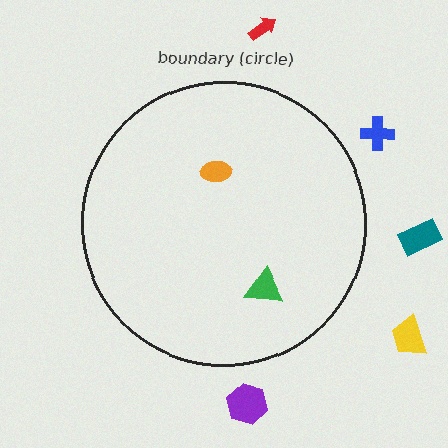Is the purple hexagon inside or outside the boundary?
Outside.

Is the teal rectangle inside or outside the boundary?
Outside.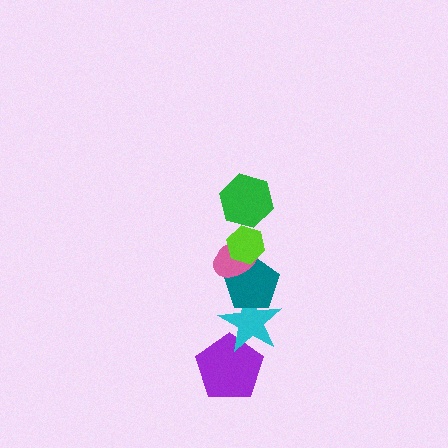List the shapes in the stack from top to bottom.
From top to bottom: the green hexagon, the lime hexagon, the pink ellipse, the teal pentagon, the cyan star, the purple pentagon.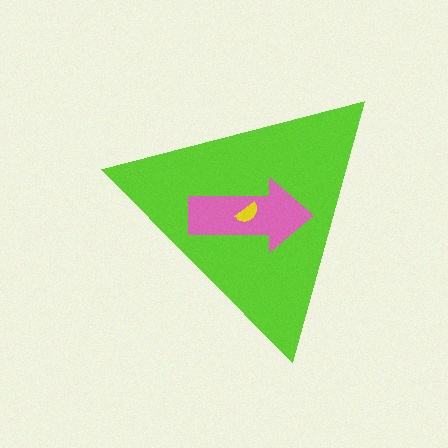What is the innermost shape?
The yellow semicircle.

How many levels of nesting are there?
3.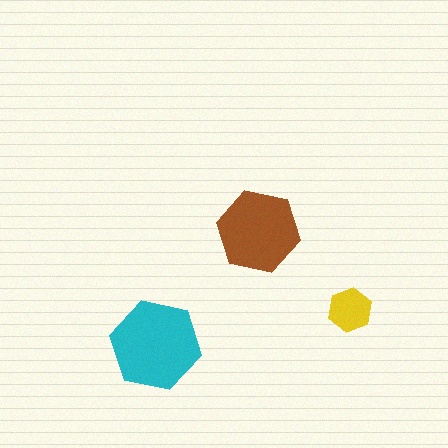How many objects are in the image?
There are 3 objects in the image.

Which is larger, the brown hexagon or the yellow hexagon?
The brown one.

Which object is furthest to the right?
The yellow hexagon is rightmost.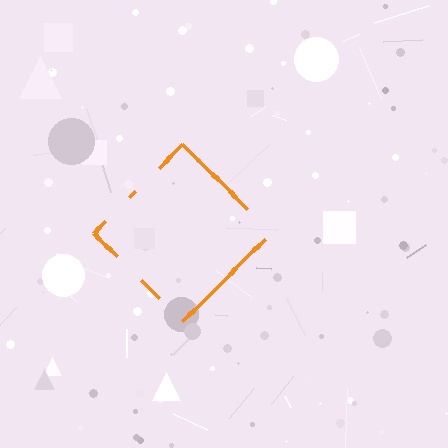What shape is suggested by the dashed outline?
The dashed outline suggests a diamond.